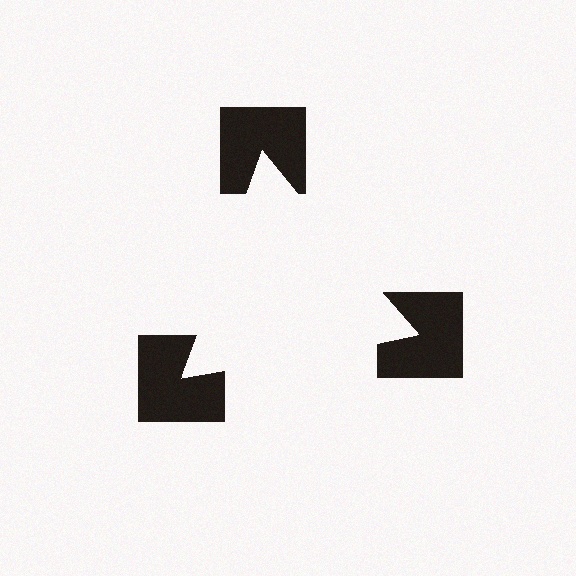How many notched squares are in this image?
There are 3 — one at each vertex of the illusory triangle.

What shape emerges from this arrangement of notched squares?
An illusory triangle — its edges are inferred from the aligned wedge cuts in the notched squares, not physically drawn.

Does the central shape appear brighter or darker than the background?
It typically appears slightly brighter than the background, even though no actual brightness change is drawn.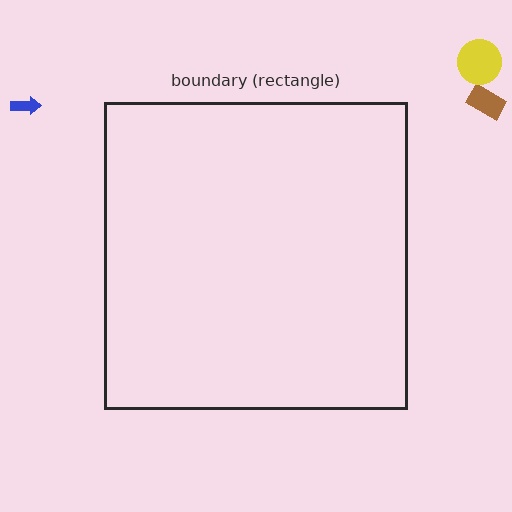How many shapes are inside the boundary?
0 inside, 3 outside.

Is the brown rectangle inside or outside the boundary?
Outside.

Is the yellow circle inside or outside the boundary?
Outside.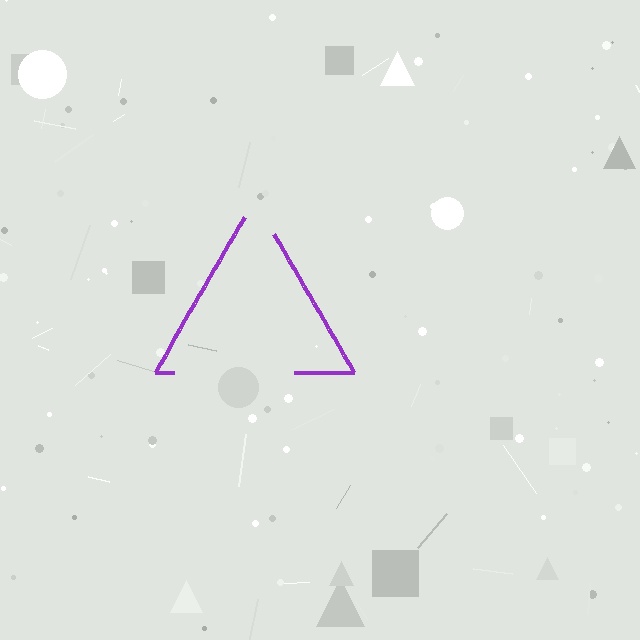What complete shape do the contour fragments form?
The contour fragments form a triangle.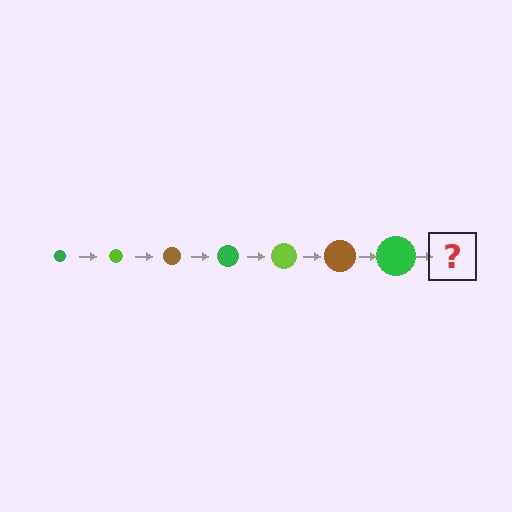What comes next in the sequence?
The next element should be a lime circle, larger than the previous one.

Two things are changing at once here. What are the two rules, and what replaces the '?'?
The two rules are that the circle grows larger each step and the color cycles through green, lime, and brown. The '?' should be a lime circle, larger than the previous one.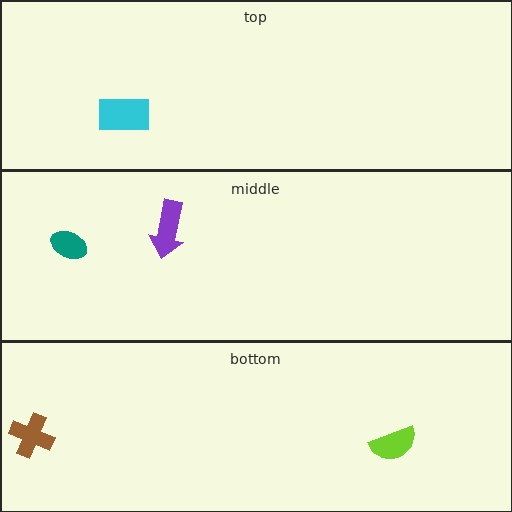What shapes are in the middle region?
The purple arrow, the teal ellipse.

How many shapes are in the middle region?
2.